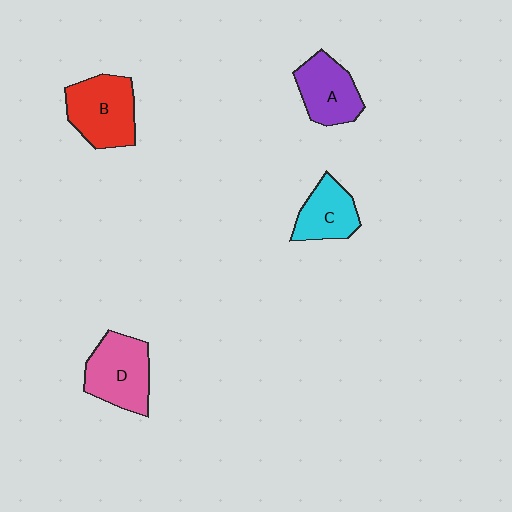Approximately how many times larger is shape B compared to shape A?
Approximately 1.2 times.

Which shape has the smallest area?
Shape C (cyan).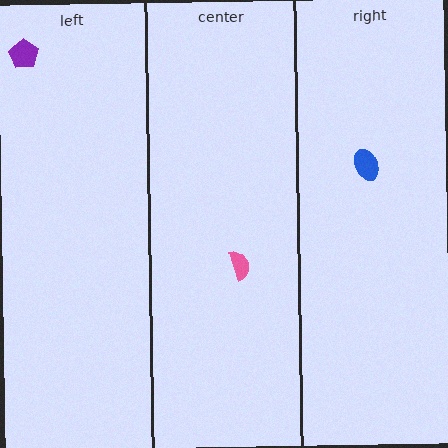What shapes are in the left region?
The purple pentagon.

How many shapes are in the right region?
1.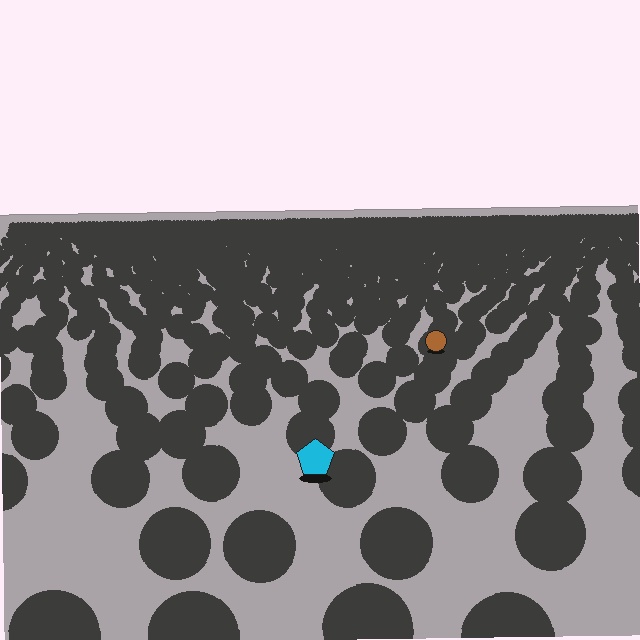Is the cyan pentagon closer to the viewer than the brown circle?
Yes. The cyan pentagon is closer — you can tell from the texture gradient: the ground texture is coarser near it.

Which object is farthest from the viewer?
The brown circle is farthest from the viewer. It appears smaller and the ground texture around it is denser.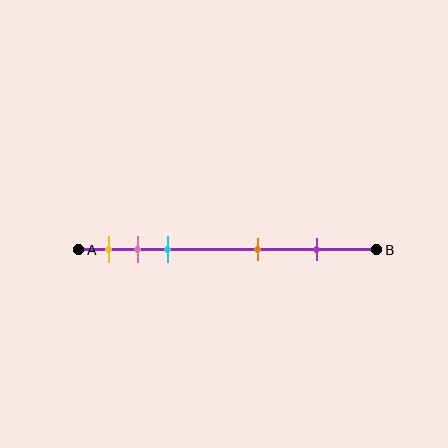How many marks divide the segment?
There are 5 marks dividing the segment.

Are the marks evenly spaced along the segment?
No, the marks are not evenly spaced.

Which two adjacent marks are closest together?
The pink and cyan marks are the closest adjacent pair.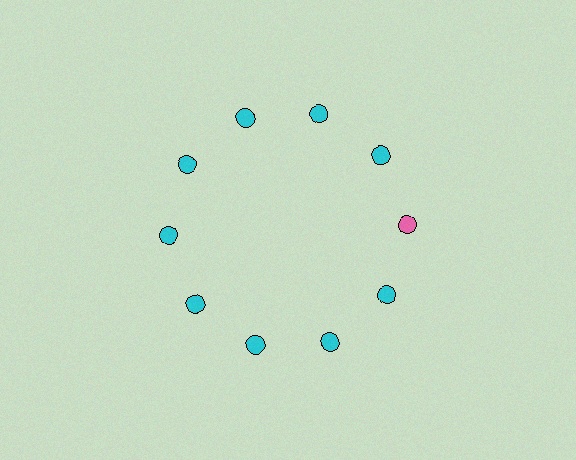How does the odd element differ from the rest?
It has a different color: pink instead of cyan.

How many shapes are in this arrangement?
There are 10 shapes arranged in a ring pattern.